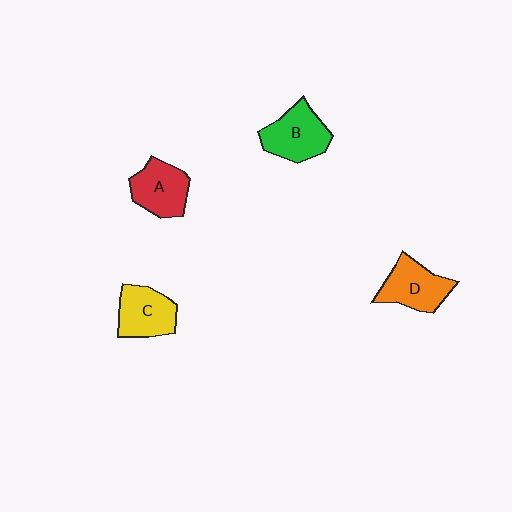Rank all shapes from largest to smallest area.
From largest to smallest: B (green), D (orange), C (yellow), A (red).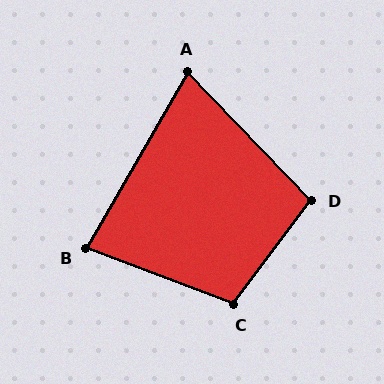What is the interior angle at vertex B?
Approximately 81 degrees (acute).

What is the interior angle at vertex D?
Approximately 99 degrees (obtuse).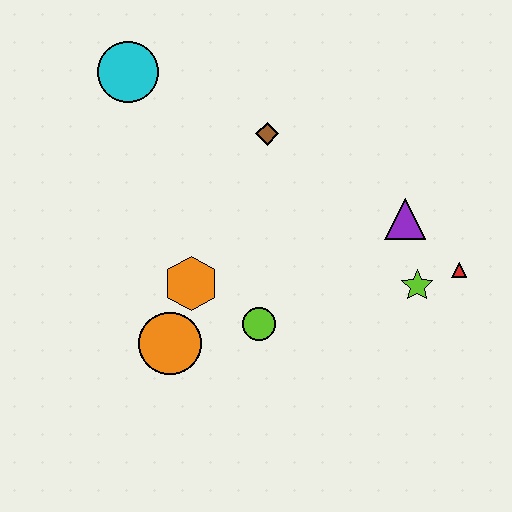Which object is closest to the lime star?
The red triangle is closest to the lime star.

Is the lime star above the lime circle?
Yes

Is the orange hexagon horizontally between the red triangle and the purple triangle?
No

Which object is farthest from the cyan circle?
The red triangle is farthest from the cyan circle.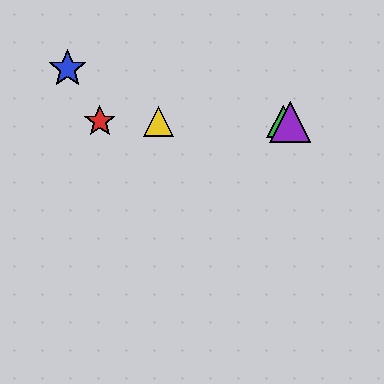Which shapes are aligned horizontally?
The red star, the green triangle, the yellow triangle, the purple triangle are aligned horizontally.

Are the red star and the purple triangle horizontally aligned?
Yes, both are at y≈122.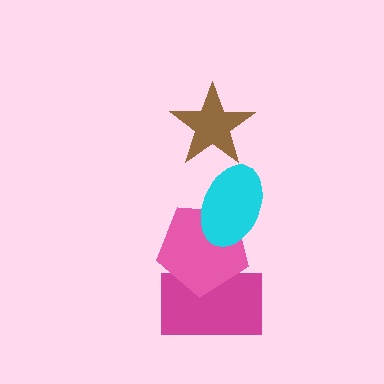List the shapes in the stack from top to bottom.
From top to bottom: the brown star, the cyan ellipse, the pink pentagon, the magenta rectangle.